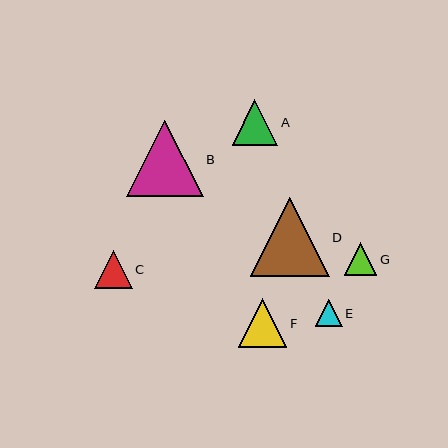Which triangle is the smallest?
Triangle E is the smallest with a size of approximately 27 pixels.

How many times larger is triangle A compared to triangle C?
Triangle A is approximately 1.2 times the size of triangle C.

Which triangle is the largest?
Triangle D is the largest with a size of approximately 79 pixels.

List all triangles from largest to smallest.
From largest to smallest: D, B, F, A, C, G, E.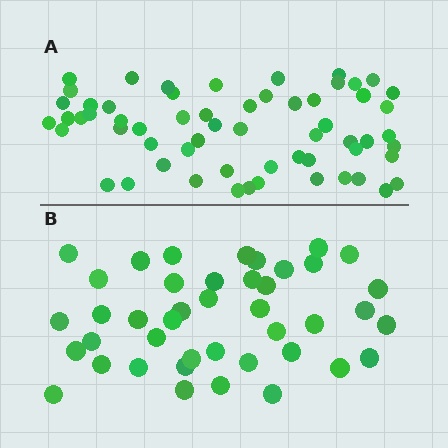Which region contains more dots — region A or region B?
Region A (the top region) has more dots.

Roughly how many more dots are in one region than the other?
Region A has approximately 20 more dots than region B.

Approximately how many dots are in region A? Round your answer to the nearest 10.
About 60 dots.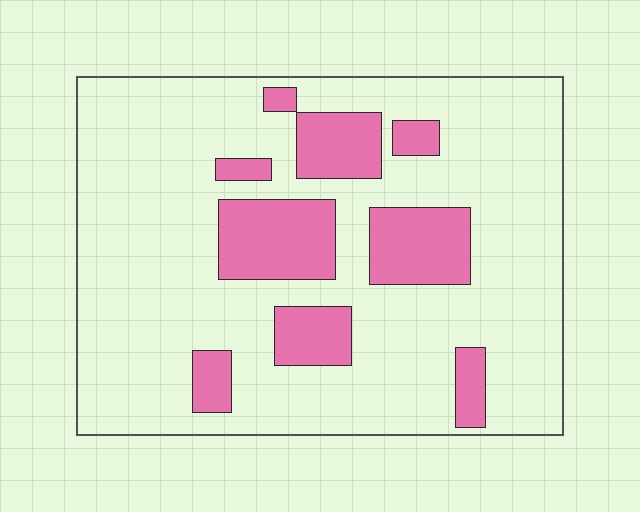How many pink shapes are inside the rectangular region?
9.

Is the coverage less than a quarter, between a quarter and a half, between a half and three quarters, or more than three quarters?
Less than a quarter.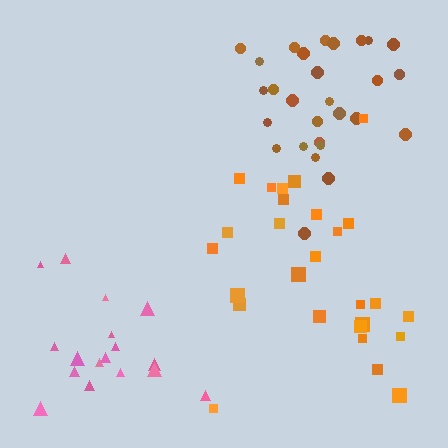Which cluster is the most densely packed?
Brown.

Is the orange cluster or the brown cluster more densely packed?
Brown.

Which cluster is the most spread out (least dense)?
Orange.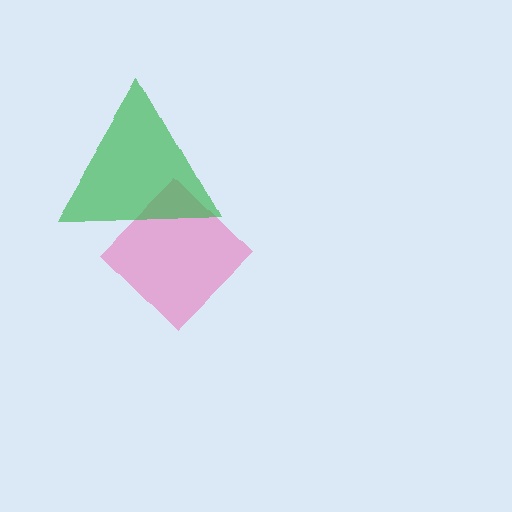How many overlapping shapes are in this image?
There are 2 overlapping shapes in the image.